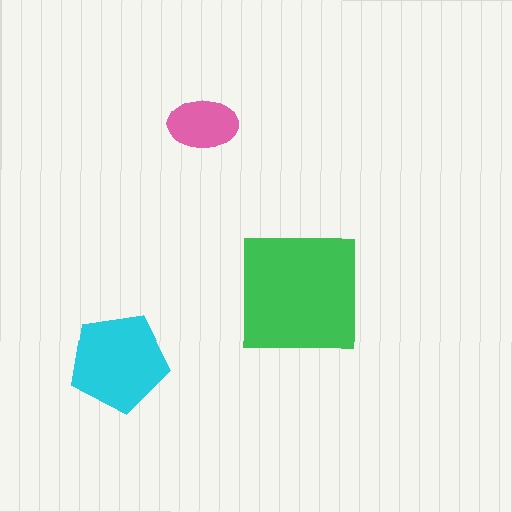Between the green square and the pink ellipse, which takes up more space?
The green square.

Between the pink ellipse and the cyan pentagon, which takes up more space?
The cyan pentagon.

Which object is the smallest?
The pink ellipse.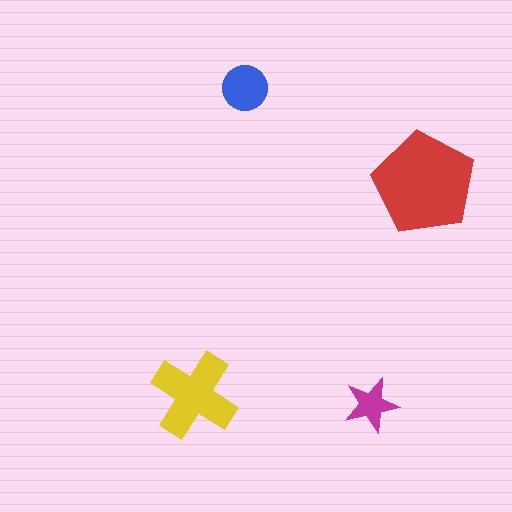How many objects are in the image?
There are 4 objects in the image.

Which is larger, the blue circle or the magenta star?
The blue circle.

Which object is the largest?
The red pentagon.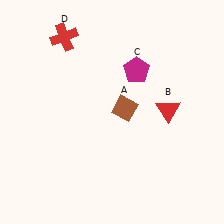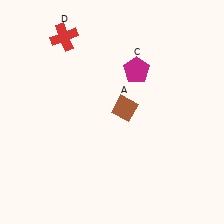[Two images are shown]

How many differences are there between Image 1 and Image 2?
There is 1 difference between the two images.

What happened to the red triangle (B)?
The red triangle (B) was removed in Image 2. It was in the top-right area of Image 1.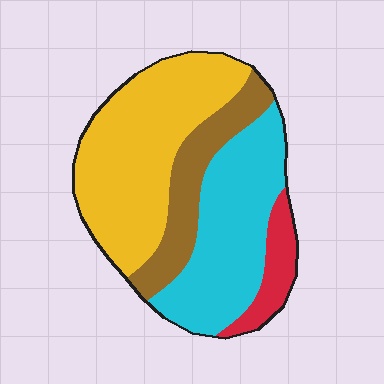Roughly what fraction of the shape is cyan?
Cyan covers roughly 35% of the shape.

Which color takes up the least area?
Red, at roughly 10%.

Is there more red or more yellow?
Yellow.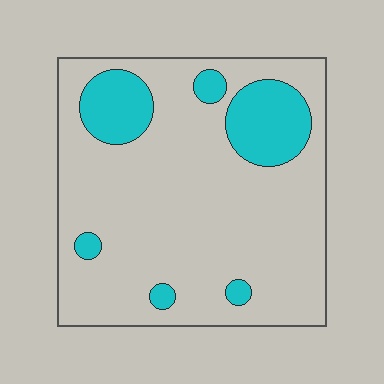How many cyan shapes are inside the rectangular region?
6.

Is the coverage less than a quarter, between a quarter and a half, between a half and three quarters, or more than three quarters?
Less than a quarter.